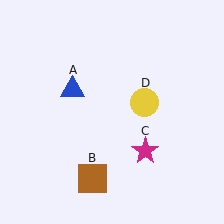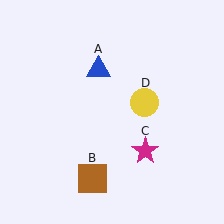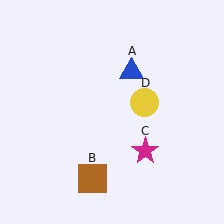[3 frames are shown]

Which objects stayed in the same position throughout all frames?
Brown square (object B) and magenta star (object C) and yellow circle (object D) remained stationary.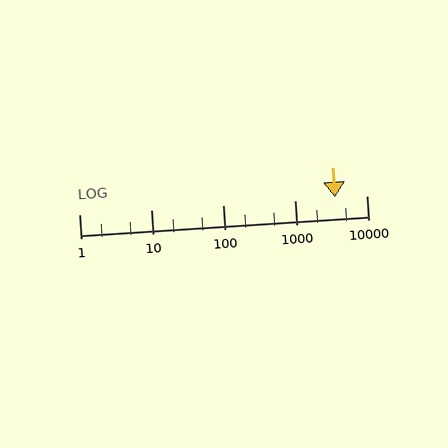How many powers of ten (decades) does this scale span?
The scale spans 4 decades, from 1 to 10000.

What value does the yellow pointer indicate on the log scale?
The pointer indicates approximately 3700.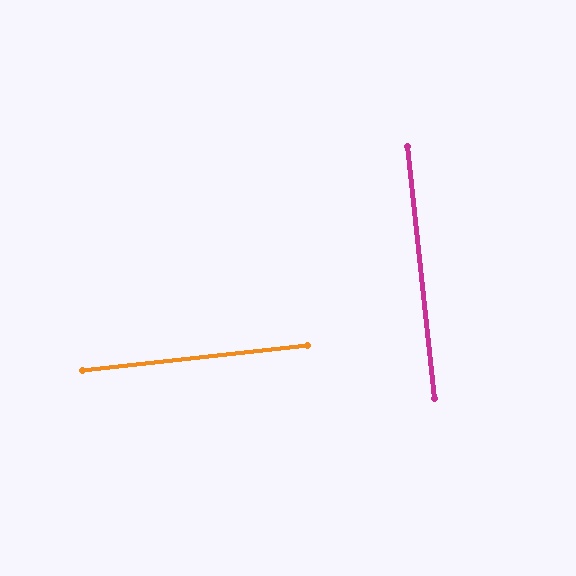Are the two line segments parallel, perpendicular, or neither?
Perpendicular — they meet at approximately 90°.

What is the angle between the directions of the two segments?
Approximately 90 degrees.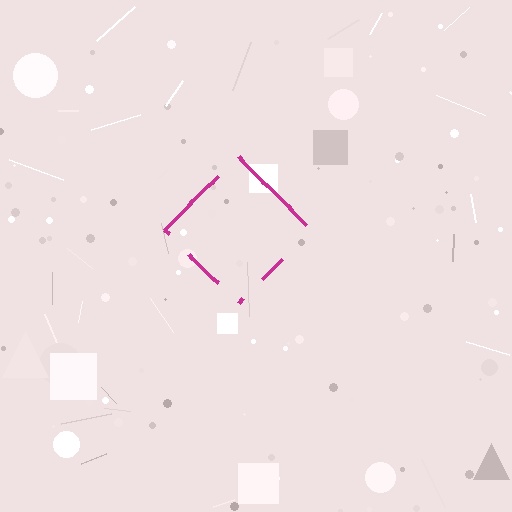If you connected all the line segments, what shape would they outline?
They would outline a diamond.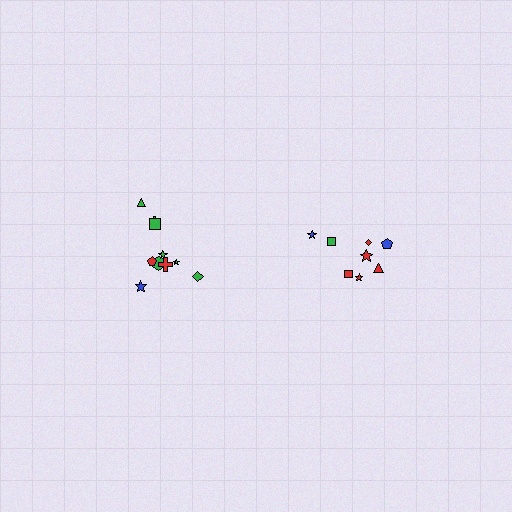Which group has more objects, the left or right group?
The left group.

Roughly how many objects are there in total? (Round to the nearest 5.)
Roughly 20 objects in total.